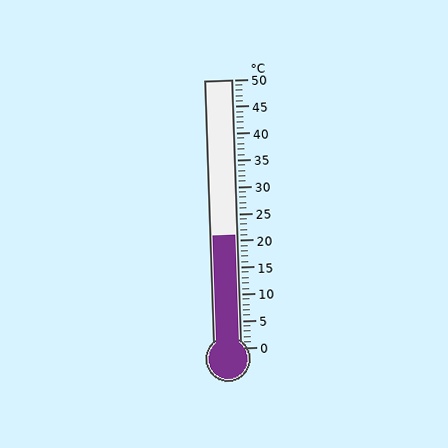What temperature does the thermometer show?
The thermometer shows approximately 21°C.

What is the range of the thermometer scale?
The thermometer scale ranges from 0°C to 50°C.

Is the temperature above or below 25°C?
The temperature is below 25°C.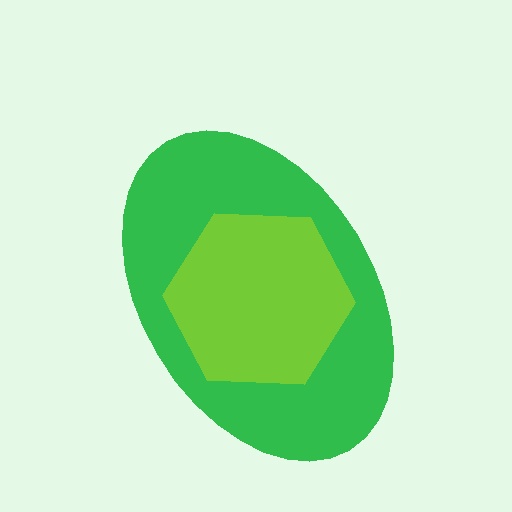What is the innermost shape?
The lime hexagon.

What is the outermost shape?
The green ellipse.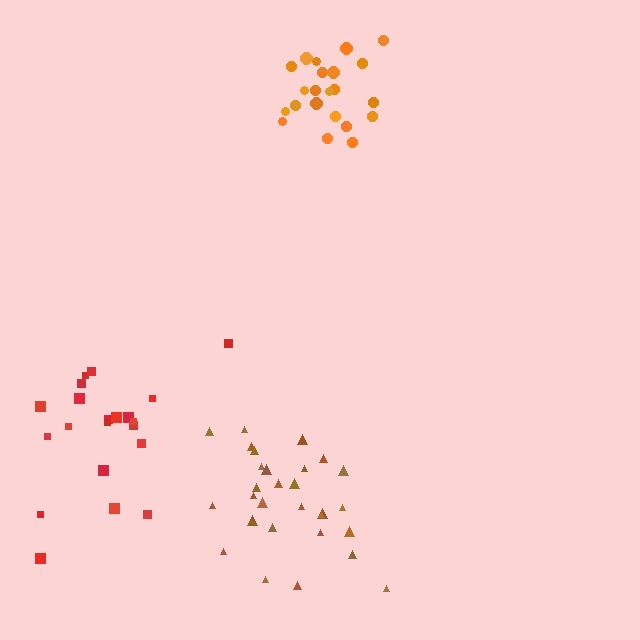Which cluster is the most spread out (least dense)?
Red.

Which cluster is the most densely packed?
Orange.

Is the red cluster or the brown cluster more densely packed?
Brown.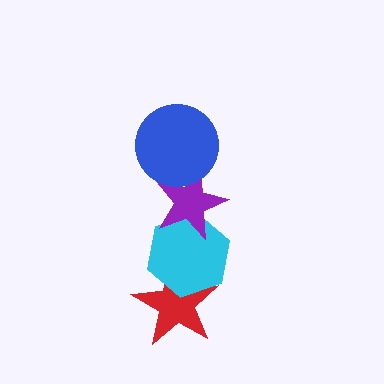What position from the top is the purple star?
The purple star is 2nd from the top.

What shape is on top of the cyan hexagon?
The purple star is on top of the cyan hexagon.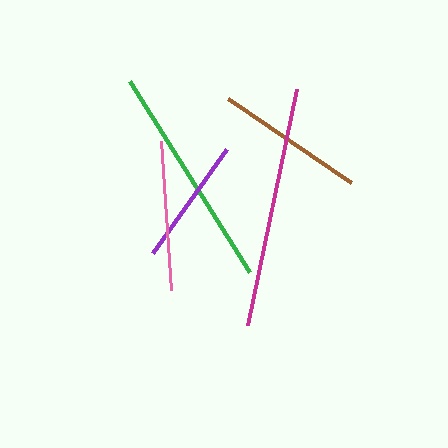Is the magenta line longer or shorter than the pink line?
The magenta line is longer than the pink line.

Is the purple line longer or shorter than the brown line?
The brown line is longer than the purple line.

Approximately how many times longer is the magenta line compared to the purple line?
The magenta line is approximately 1.9 times the length of the purple line.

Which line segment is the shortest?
The purple line is the shortest at approximately 127 pixels.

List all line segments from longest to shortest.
From longest to shortest: magenta, green, pink, brown, purple.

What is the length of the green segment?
The green segment is approximately 225 pixels long.